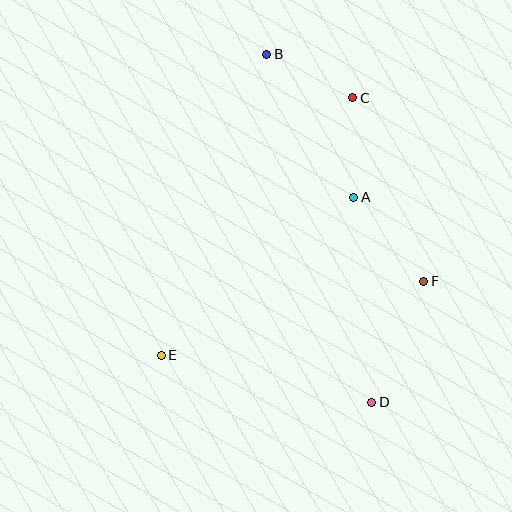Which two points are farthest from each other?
Points B and D are farthest from each other.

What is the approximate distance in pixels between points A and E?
The distance between A and E is approximately 249 pixels.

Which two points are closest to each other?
Points B and C are closest to each other.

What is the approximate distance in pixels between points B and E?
The distance between B and E is approximately 319 pixels.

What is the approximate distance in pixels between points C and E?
The distance between C and E is approximately 321 pixels.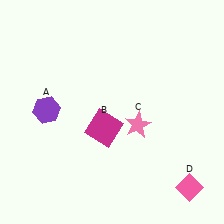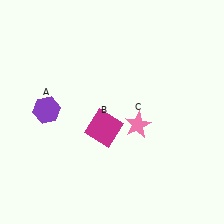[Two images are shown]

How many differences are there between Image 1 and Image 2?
There is 1 difference between the two images.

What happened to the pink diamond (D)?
The pink diamond (D) was removed in Image 2. It was in the bottom-right area of Image 1.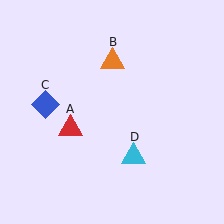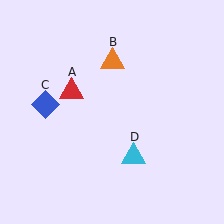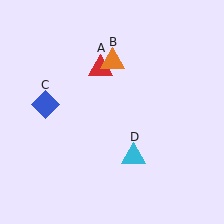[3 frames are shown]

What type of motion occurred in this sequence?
The red triangle (object A) rotated clockwise around the center of the scene.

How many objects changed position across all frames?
1 object changed position: red triangle (object A).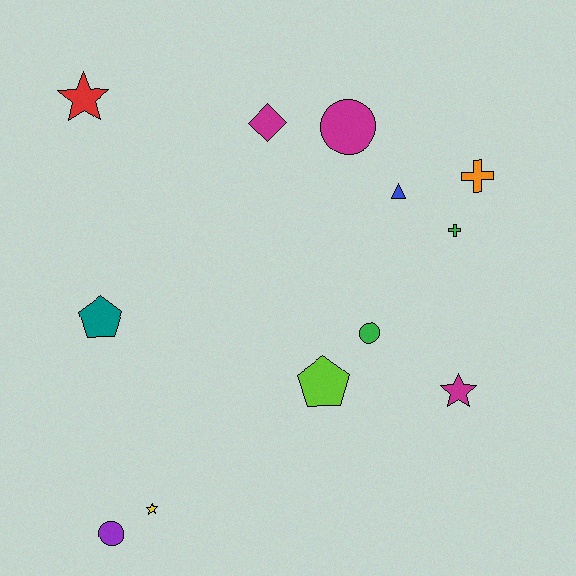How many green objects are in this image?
There are 2 green objects.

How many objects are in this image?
There are 12 objects.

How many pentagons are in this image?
There are 2 pentagons.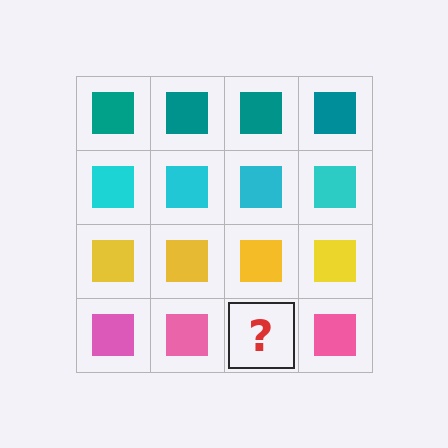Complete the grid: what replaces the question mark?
The question mark should be replaced with a pink square.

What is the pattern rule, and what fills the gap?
The rule is that each row has a consistent color. The gap should be filled with a pink square.